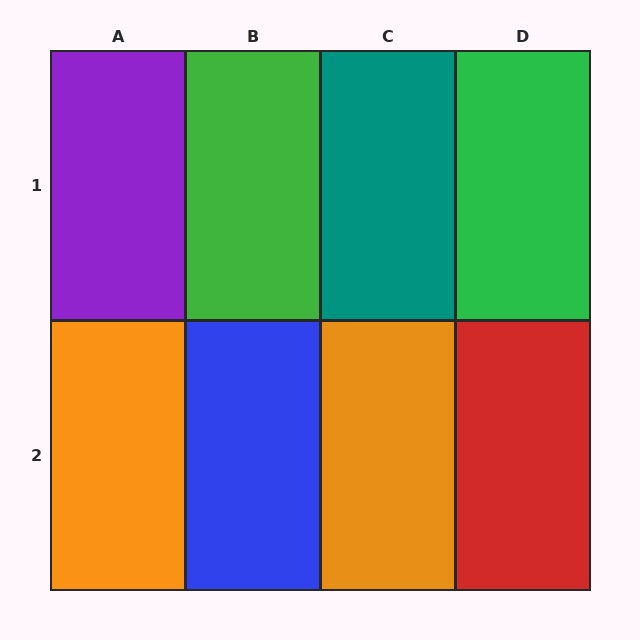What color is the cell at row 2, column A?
Orange.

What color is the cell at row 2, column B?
Blue.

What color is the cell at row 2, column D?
Red.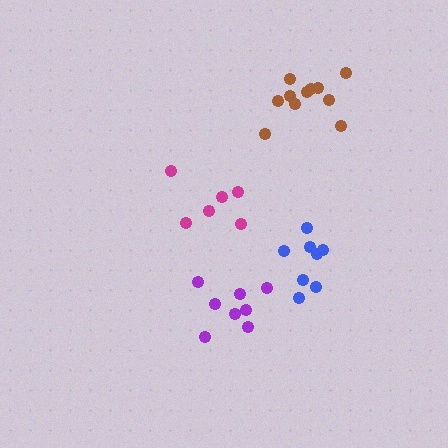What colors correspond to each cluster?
The clusters are colored: blue, magenta, brown, purple.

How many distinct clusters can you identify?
There are 4 distinct clusters.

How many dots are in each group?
Group 1: 8 dots, Group 2: 6 dots, Group 3: 11 dots, Group 4: 8 dots (33 total).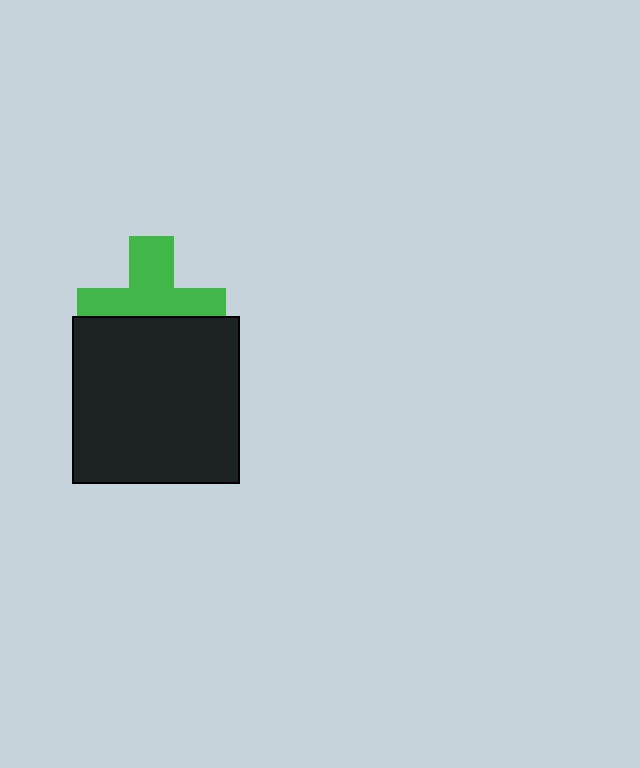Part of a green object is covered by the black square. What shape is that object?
It is a cross.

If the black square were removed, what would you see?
You would see the complete green cross.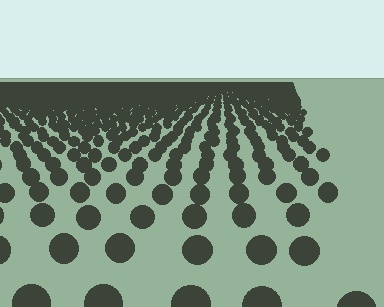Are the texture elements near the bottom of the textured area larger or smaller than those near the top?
Larger. Near the bottom, elements are closer to the viewer and appear at a bigger on-screen size.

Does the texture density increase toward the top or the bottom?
Density increases toward the top.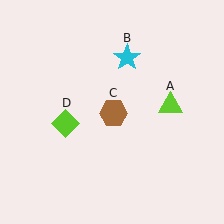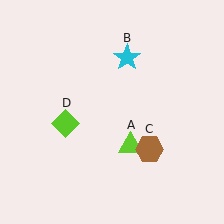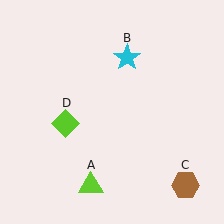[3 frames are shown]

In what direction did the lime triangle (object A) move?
The lime triangle (object A) moved down and to the left.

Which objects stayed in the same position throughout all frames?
Cyan star (object B) and lime diamond (object D) remained stationary.